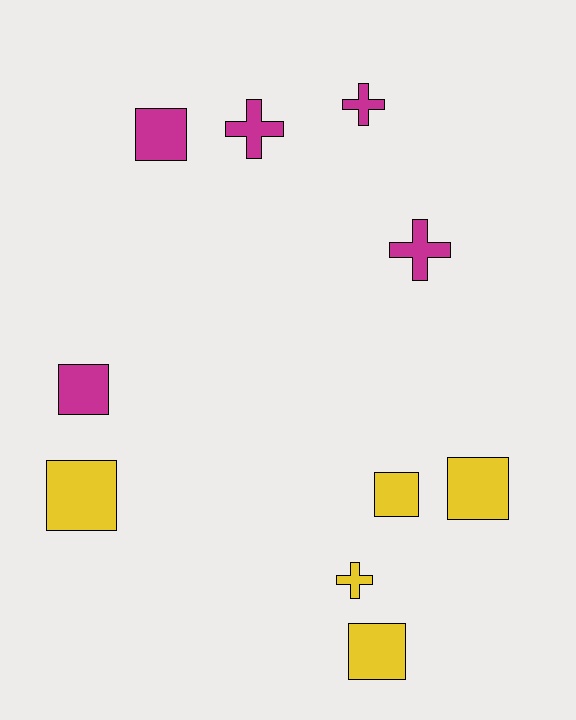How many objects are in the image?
There are 10 objects.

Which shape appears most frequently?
Square, with 6 objects.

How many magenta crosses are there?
There are 3 magenta crosses.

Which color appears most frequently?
Magenta, with 5 objects.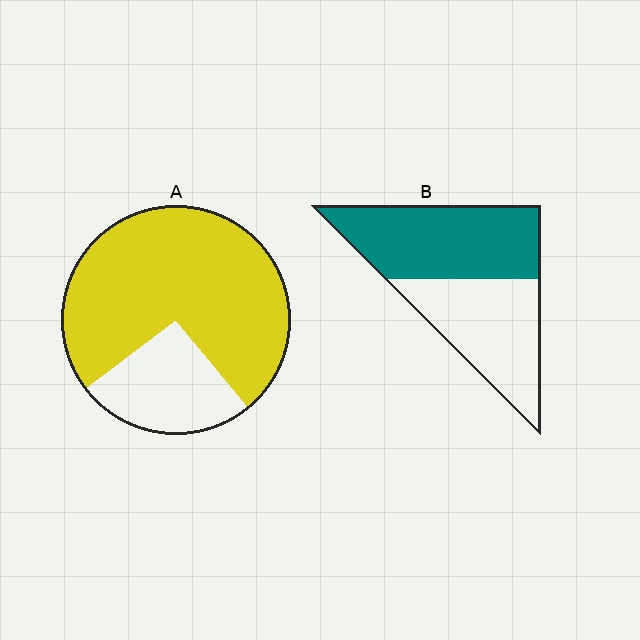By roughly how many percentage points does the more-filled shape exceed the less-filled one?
By roughly 20 percentage points (A over B).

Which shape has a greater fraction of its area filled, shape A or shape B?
Shape A.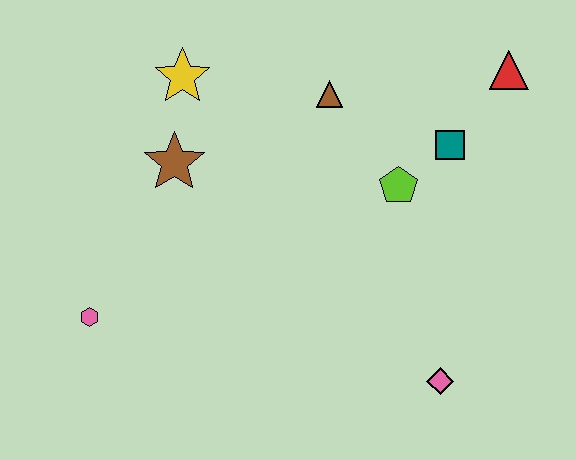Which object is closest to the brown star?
The yellow star is closest to the brown star.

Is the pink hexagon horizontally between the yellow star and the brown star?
No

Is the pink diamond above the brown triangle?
No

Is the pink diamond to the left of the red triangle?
Yes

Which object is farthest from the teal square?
The pink hexagon is farthest from the teal square.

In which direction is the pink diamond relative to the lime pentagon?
The pink diamond is below the lime pentagon.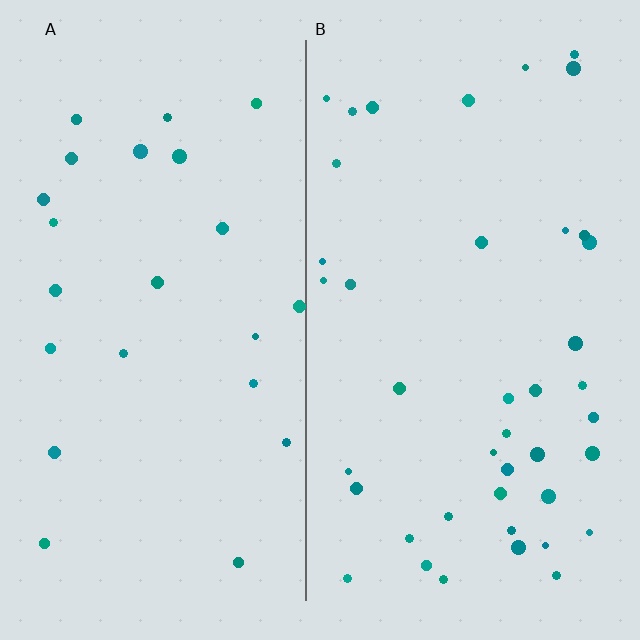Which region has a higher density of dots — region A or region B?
B (the right).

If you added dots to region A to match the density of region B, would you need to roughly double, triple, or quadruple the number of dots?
Approximately double.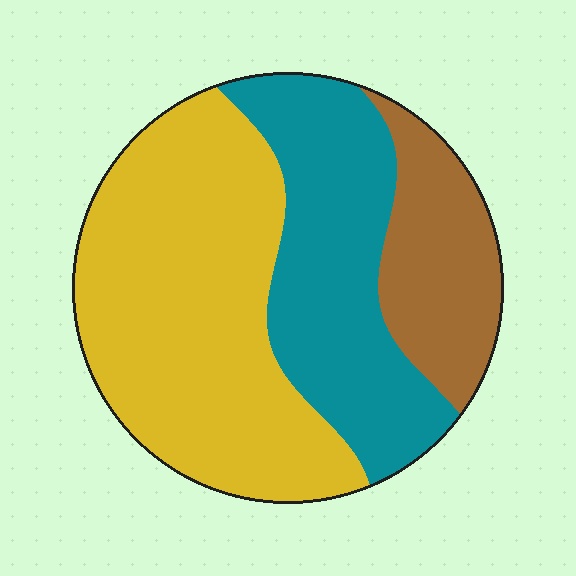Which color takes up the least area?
Brown, at roughly 20%.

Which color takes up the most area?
Yellow, at roughly 50%.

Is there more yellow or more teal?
Yellow.